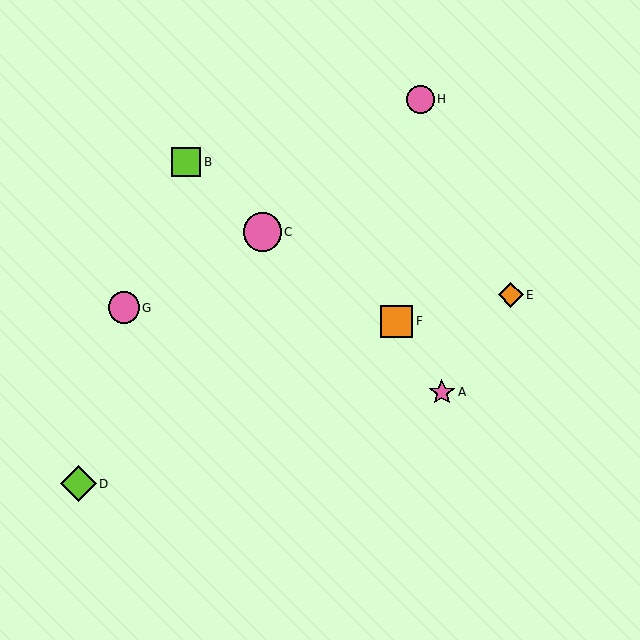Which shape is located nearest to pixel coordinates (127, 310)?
The pink circle (labeled G) at (124, 308) is nearest to that location.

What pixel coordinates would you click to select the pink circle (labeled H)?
Click at (421, 99) to select the pink circle H.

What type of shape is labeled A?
Shape A is a pink star.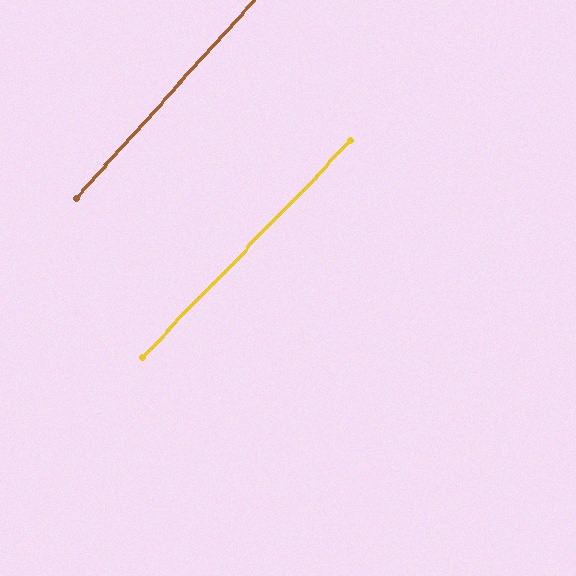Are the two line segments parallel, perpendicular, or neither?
Parallel — their directions differ by only 1.9°.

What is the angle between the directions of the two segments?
Approximately 2 degrees.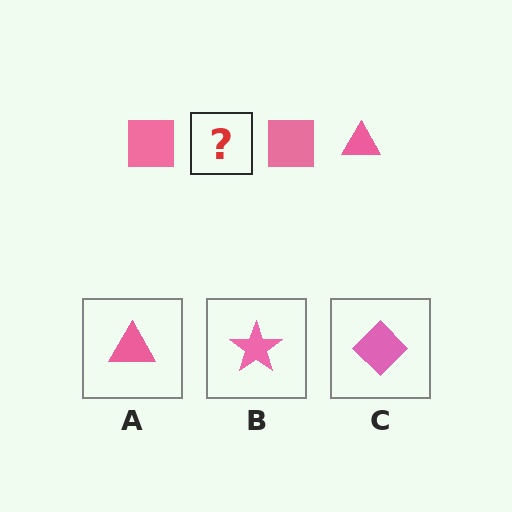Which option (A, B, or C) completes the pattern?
A.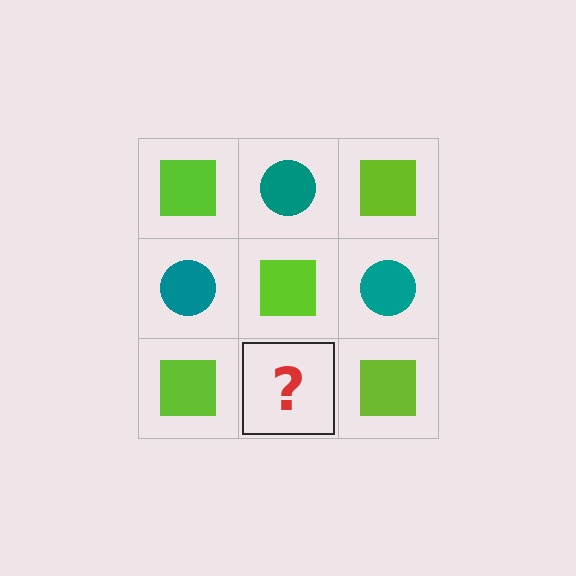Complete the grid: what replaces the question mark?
The question mark should be replaced with a teal circle.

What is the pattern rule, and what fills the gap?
The rule is that it alternates lime square and teal circle in a checkerboard pattern. The gap should be filled with a teal circle.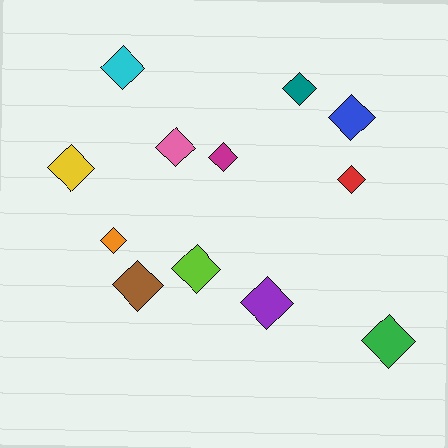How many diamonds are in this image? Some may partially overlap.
There are 12 diamonds.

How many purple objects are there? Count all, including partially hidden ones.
There is 1 purple object.